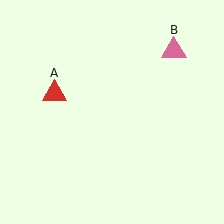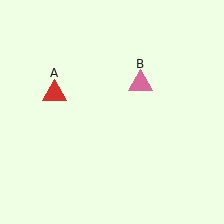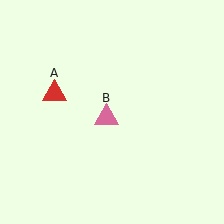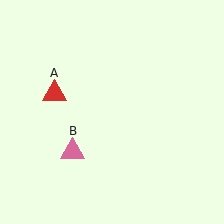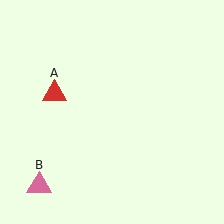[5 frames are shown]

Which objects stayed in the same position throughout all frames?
Red triangle (object A) remained stationary.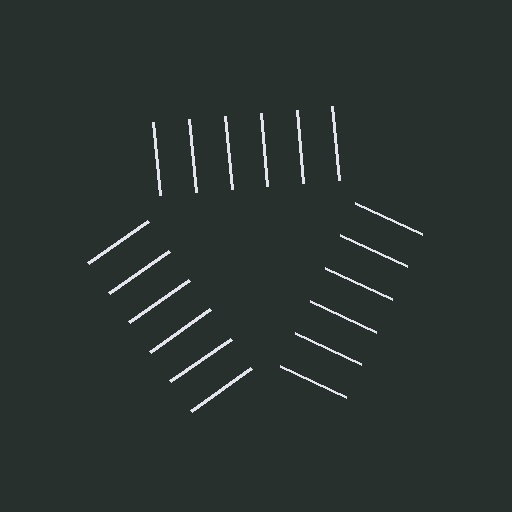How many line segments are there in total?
18 — 6 along each of the 3 edges.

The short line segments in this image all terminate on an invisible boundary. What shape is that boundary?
An illusory triangle — the line segments terminate on its edges but no continuous stroke is drawn.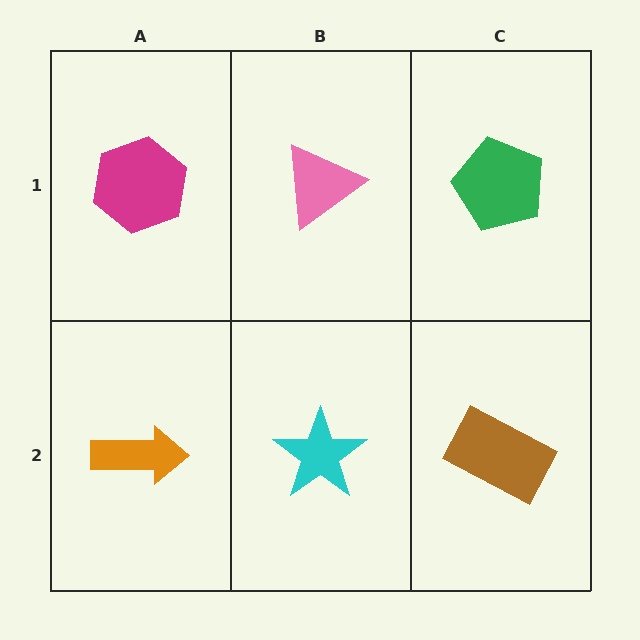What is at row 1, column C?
A green pentagon.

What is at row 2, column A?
An orange arrow.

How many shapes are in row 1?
3 shapes.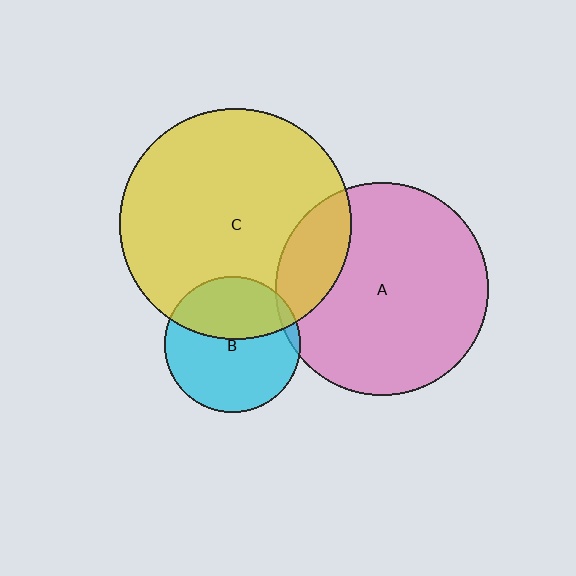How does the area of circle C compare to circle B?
Approximately 2.9 times.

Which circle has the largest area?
Circle C (yellow).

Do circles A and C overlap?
Yes.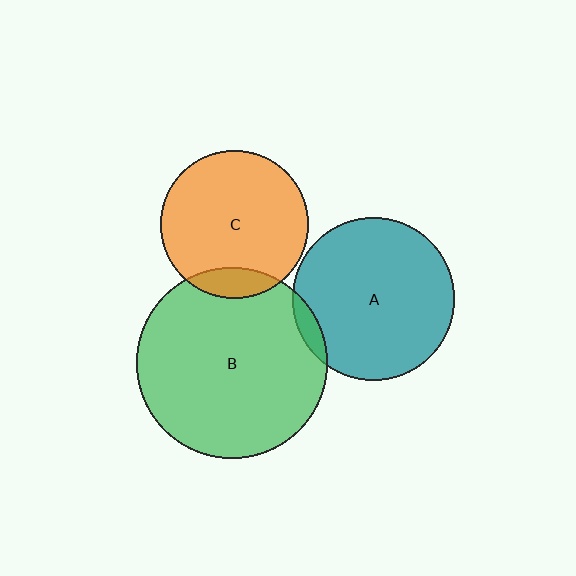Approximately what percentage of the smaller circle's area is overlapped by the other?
Approximately 5%.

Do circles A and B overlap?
Yes.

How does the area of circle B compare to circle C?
Approximately 1.7 times.